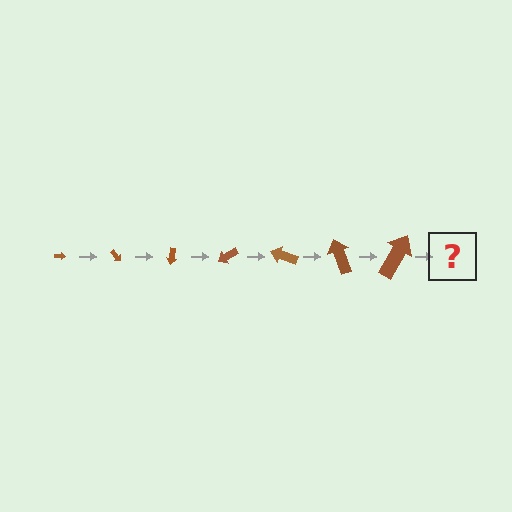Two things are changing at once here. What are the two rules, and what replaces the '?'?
The two rules are that the arrow grows larger each step and it rotates 50 degrees each step. The '?' should be an arrow, larger than the previous one and rotated 350 degrees from the start.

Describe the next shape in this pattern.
It should be an arrow, larger than the previous one and rotated 350 degrees from the start.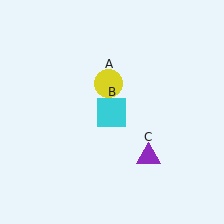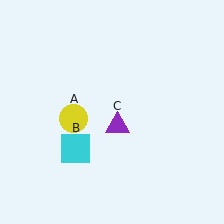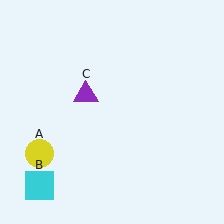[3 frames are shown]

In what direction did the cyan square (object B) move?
The cyan square (object B) moved down and to the left.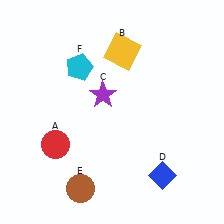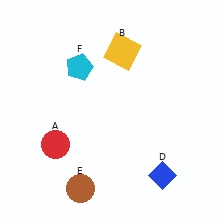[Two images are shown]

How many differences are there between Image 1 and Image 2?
There is 1 difference between the two images.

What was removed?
The purple star (C) was removed in Image 2.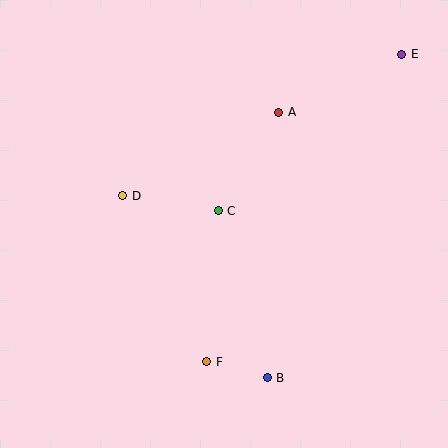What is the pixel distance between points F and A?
The distance between F and A is 260 pixels.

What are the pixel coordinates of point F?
Point F is at (207, 362).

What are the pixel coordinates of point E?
Point E is at (402, 54).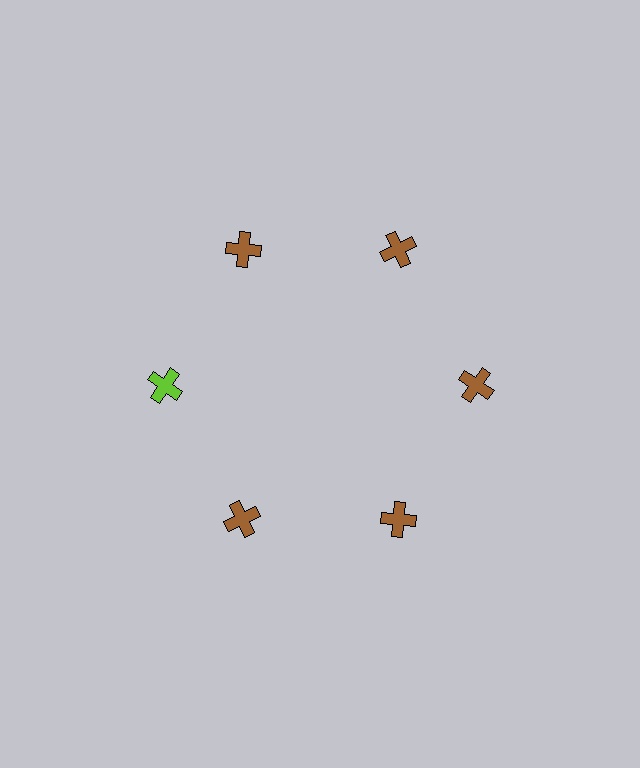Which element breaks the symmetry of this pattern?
The lime cross at roughly the 9 o'clock position breaks the symmetry. All other shapes are brown crosses.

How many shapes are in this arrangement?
There are 6 shapes arranged in a ring pattern.